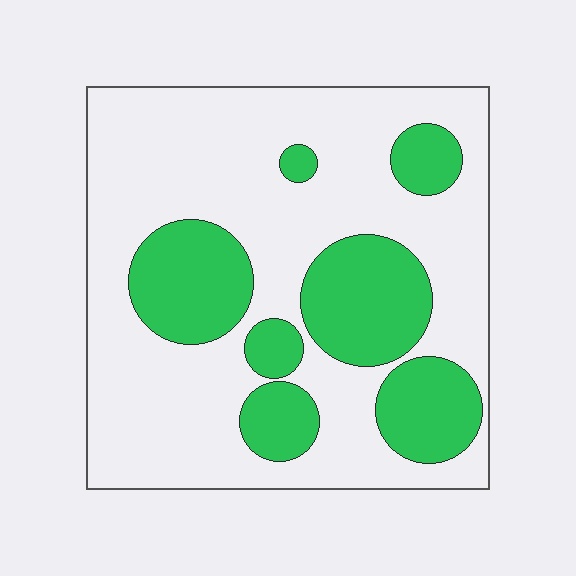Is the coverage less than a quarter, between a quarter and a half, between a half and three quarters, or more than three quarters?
Between a quarter and a half.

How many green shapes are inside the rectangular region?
7.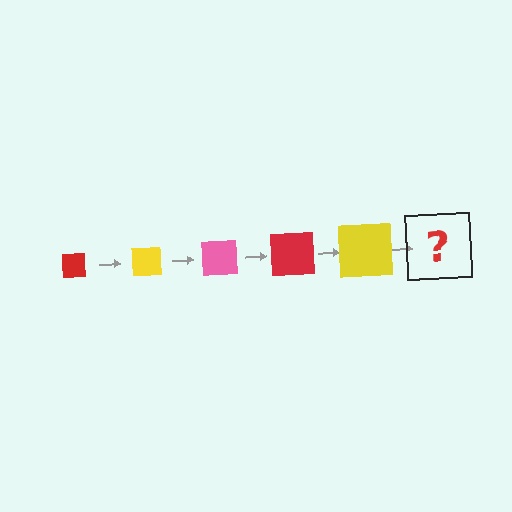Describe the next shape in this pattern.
It should be a pink square, larger than the previous one.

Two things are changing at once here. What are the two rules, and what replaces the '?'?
The two rules are that the square grows larger each step and the color cycles through red, yellow, and pink. The '?' should be a pink square, larger than the previous one.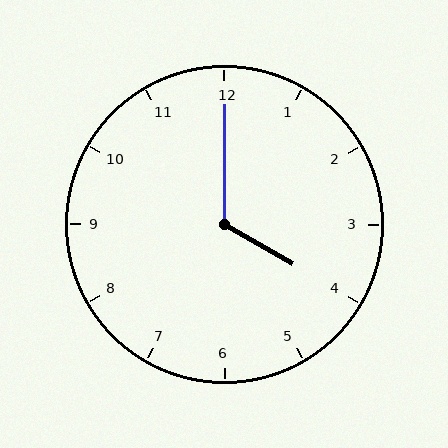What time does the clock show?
4:00.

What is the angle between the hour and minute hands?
Approximately 120 degrees.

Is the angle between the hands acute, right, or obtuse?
It is obtuse.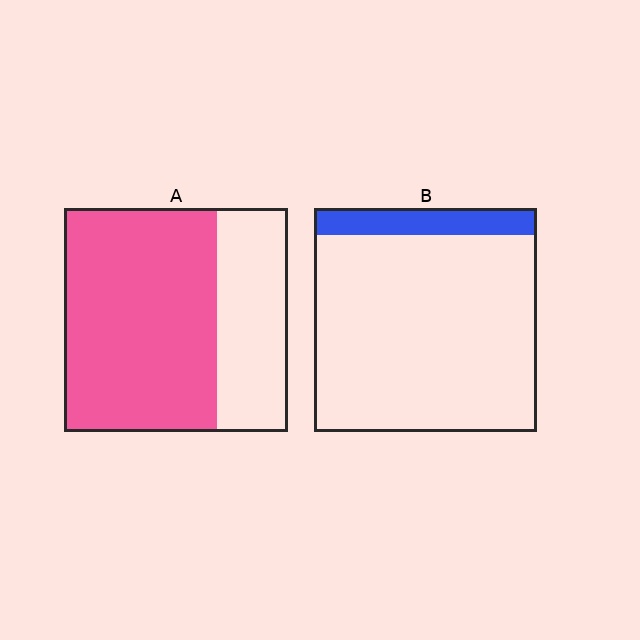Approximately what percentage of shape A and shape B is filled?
A is approximately 70% and B is approximately 10%.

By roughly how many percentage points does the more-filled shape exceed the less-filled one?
By roughly 55 percentage points (A over B).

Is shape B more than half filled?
No.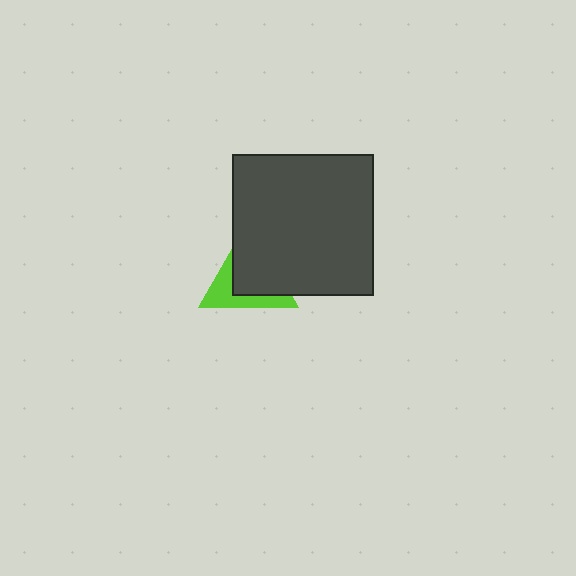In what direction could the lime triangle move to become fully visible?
The lime triangle could move toward the lower-left. That would shift it out from behind the dark gray square entirely.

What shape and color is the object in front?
The object in front is a dark gray square.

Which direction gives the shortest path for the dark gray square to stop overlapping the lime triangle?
Moving toward the upper-right gives the shortest separation.